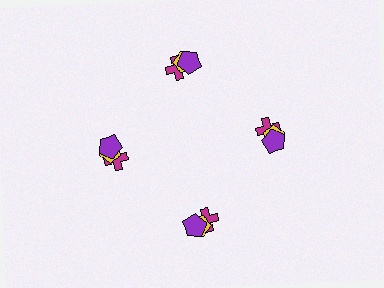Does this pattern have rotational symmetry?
Yes, this pattern has 4-fold rotational symmetry. It looks the same after rotating 90 degrees around the center.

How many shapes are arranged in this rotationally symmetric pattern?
There are 12 shapes, arranged in 4 groups of 3.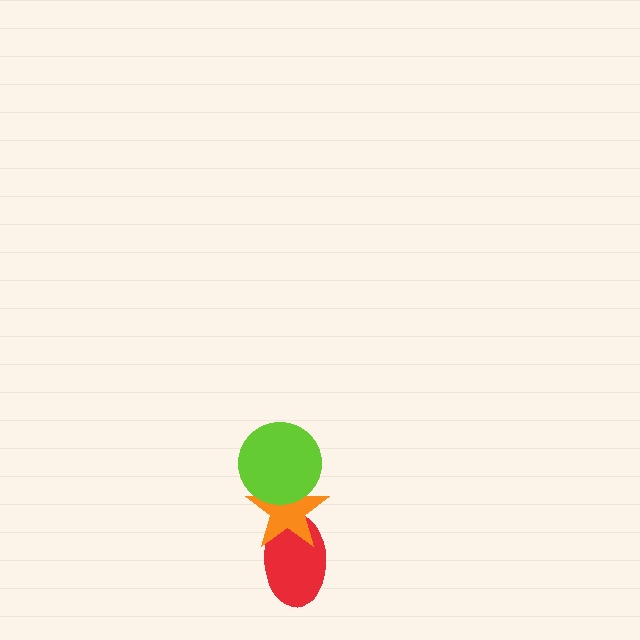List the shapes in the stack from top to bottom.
From top to bottom: the lime circle, the orange star, the red ellipse.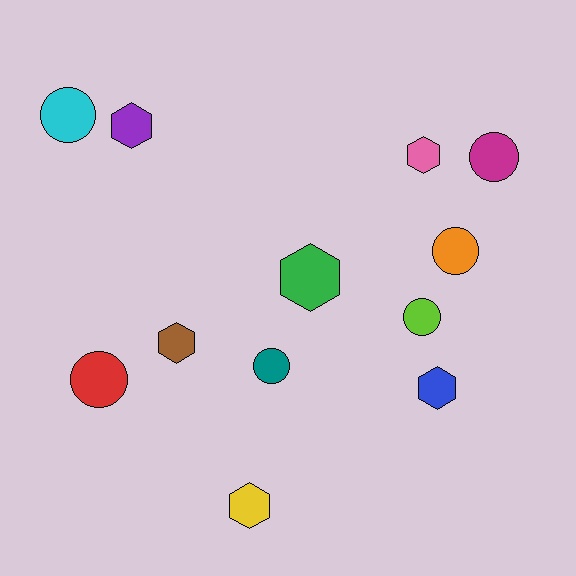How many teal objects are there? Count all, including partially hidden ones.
There is 1 teal object.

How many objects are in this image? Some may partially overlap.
There are 12 objects.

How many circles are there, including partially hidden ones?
There are 6 circles.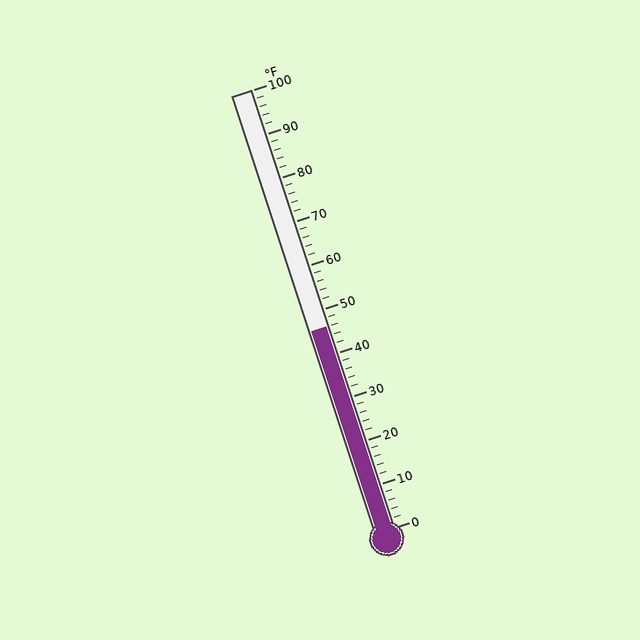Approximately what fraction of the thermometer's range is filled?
The thermometer is filled to approximately 45% of its range.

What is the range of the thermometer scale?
The thermometer scale ranges from 0°F to 100°F.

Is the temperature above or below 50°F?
The temperature is below 50°F.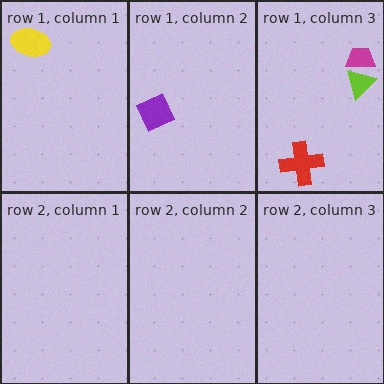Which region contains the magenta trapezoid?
The row 1, column 3 region.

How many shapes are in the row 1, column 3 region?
3.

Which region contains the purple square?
The row 1, column 2 region.